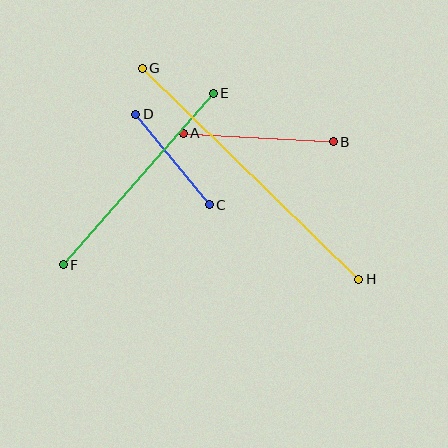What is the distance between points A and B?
The distance is approximately 151 pixels.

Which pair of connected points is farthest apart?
Points G and H are farthest apart.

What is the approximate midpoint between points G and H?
The midpoint is at approximately (250, 174) pixels.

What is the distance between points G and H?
The distance is approximately 303 pixels.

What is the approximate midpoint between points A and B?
The midpoint is at approximately (258, 137) pixels.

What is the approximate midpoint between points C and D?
The midpoint is at approximately (173, 159) pixels.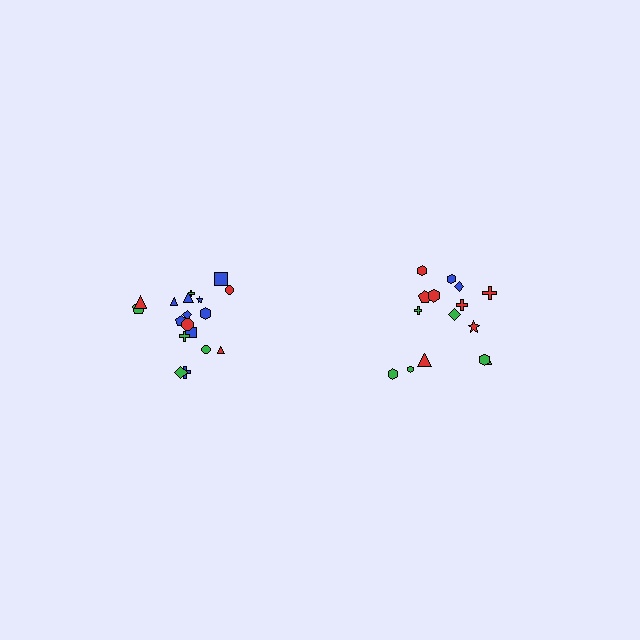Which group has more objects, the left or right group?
The left group.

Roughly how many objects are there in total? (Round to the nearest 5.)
Roughly 35 objects in total.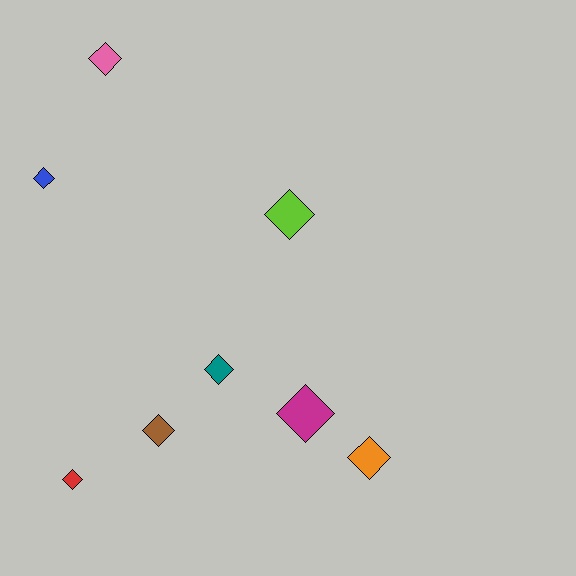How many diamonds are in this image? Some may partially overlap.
There are 8 diamonds.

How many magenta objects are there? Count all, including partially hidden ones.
There is 1 magenta object.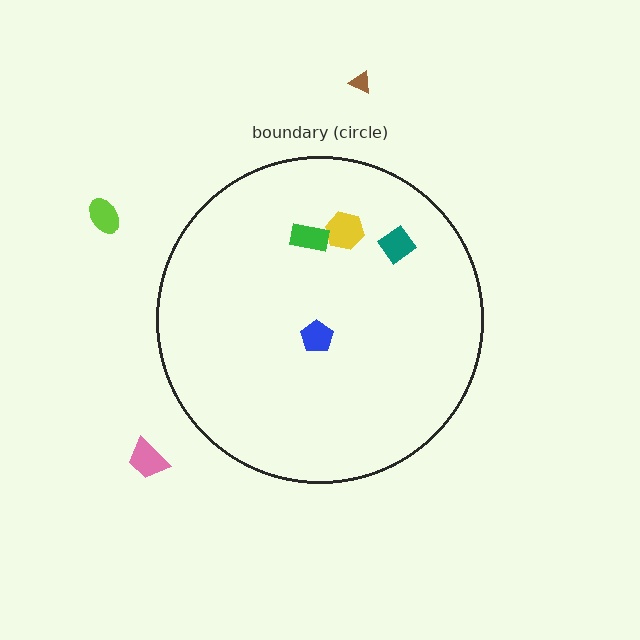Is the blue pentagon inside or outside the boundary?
Inside.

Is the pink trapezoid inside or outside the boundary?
Outside.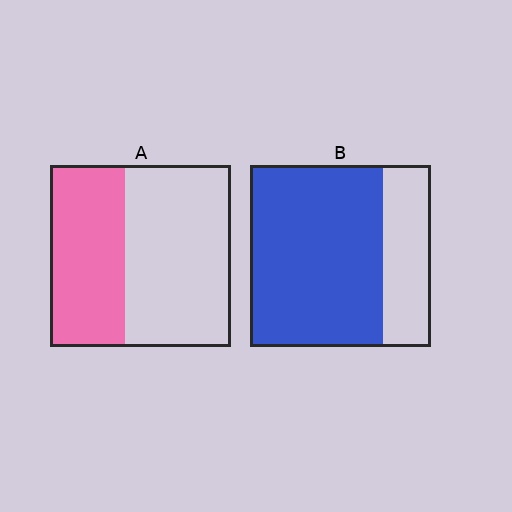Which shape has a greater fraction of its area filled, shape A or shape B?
Shape B.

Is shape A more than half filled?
No.